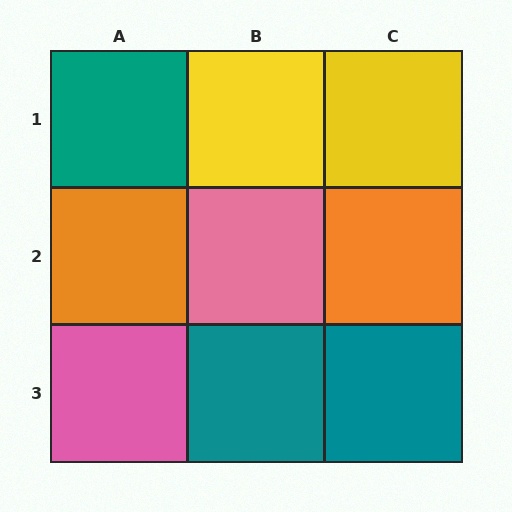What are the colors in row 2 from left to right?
Orange, pink, orange.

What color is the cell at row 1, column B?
Yellow.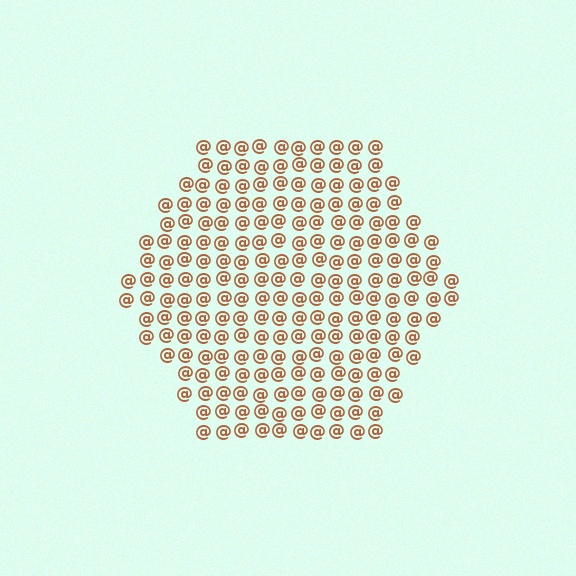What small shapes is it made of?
It is made of small at signs.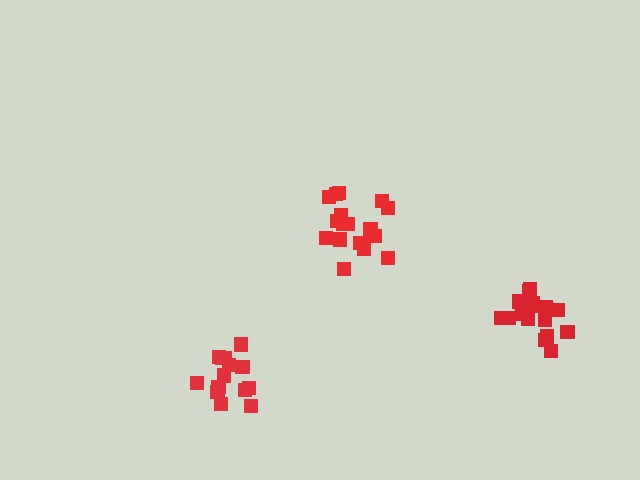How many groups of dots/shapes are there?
There are 3 groups.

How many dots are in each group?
Group 1: 17 dots, Group 2: 17 dots, Group 3: 14 dots (48 total).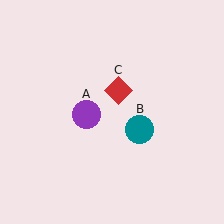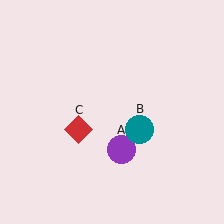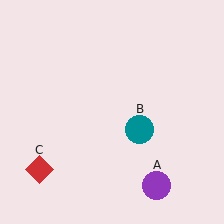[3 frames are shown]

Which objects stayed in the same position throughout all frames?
Teal circle (object B) remained stationary.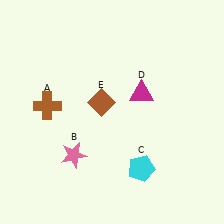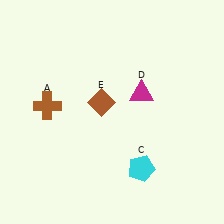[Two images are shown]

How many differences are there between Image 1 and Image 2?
There is 1 difference between the two images.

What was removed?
The pink star (B) was removed in Image 2.